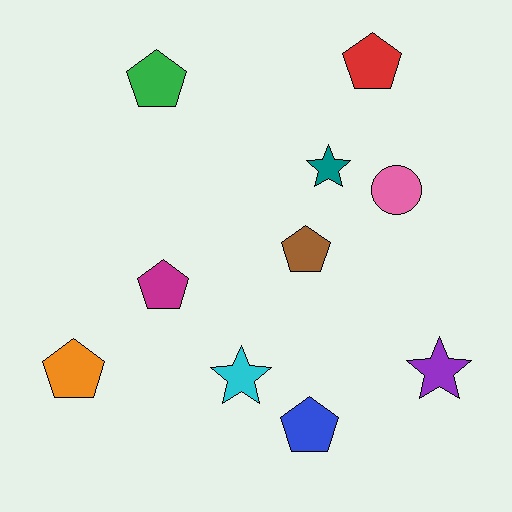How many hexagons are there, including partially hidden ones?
There are no hexagons.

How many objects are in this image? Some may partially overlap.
There are 10 objects.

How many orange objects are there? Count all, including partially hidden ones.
There is 1 orange object.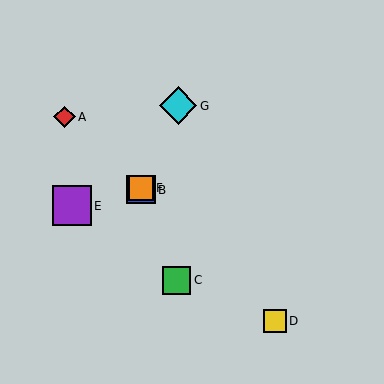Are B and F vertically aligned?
Yes, both are at x≈141.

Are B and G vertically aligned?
No, B is at x≈141 and G is at x≈178.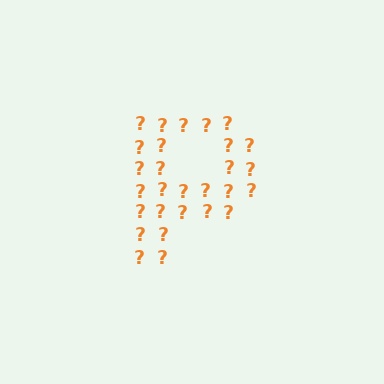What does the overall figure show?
The overall figure shows the letter P.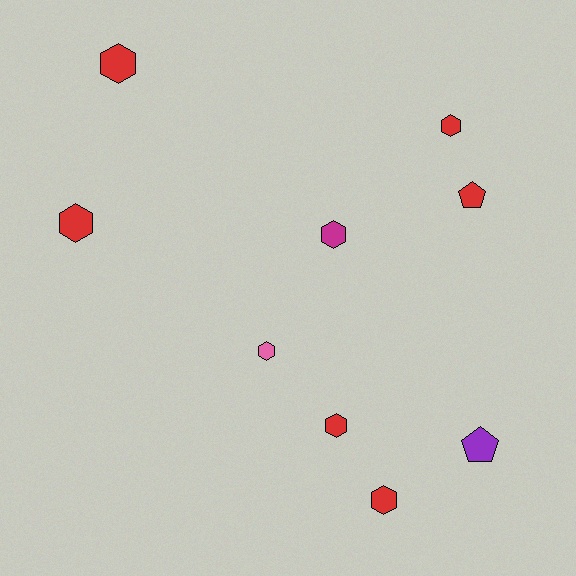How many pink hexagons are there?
There is 1 pink hexagon.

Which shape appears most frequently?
Hexagon, with 7 objects.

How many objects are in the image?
There are 9 objects.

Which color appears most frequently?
Red, with 6 objects.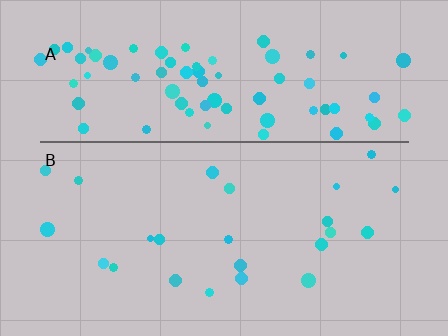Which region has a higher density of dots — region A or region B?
A (the top).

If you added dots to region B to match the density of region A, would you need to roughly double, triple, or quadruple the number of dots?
Approximately triple.